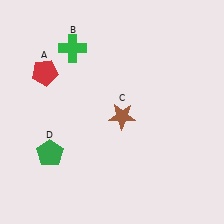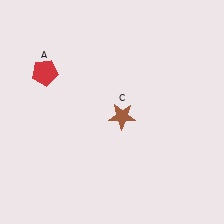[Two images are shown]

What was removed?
The green pentagon (D), the green cross (B) were removed in Image 2.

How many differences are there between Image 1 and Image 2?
There are 2 differences between the two images.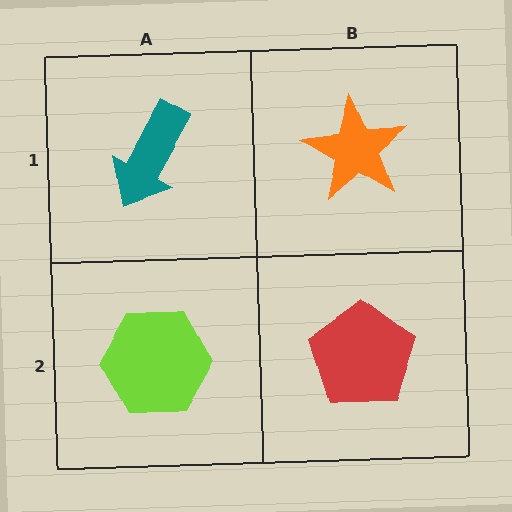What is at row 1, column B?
An orange star.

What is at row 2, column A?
A lime hexagon.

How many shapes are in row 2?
2 shapes.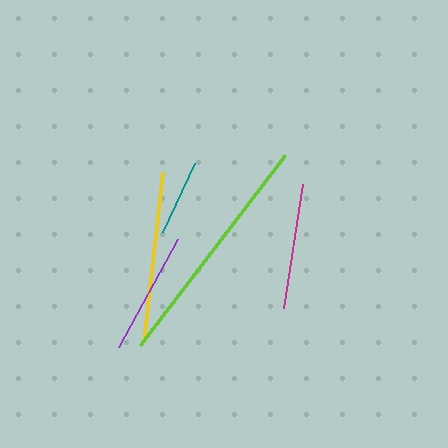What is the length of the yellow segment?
The yellow segment is approximately 171 pixels long.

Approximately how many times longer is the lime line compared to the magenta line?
The lime line is approximately 1.9 times the length of the magenta line.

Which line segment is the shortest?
The teal line is the shortest at approximately 76 pixels.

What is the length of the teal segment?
The teal segment is approximately 76 pixels long.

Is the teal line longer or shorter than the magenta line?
The magenta line is longer than the teal line.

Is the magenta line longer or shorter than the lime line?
The lime line is longer than the magenta line.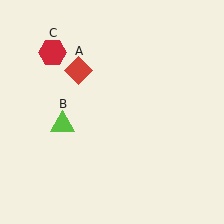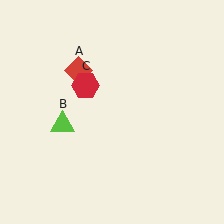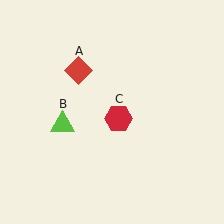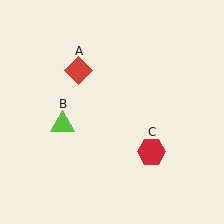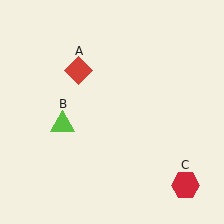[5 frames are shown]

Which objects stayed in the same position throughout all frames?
Red diamond (object A) and lime triangle (object B) remained stationary.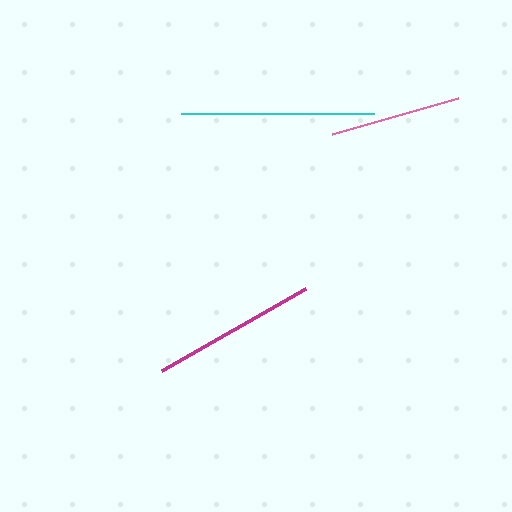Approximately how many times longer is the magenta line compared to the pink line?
The magenta line is approximately 1.3 times the length of the pink line.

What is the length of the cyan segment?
The cyan segment is approximately 193 pixels long.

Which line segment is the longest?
The cyan line is the longest at approximately 193 pixels.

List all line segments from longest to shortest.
From longest to shortest: cyan, magenta, pink.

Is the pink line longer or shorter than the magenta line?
The magenta line is longer than the pink line.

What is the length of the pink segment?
The pink segment is approximately 131 pixels long.